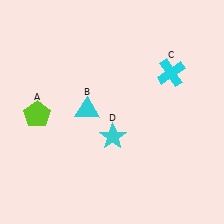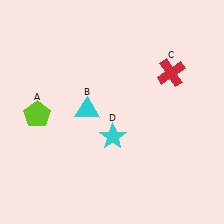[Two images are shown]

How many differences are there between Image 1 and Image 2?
There is 1 difference between the two images.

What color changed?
The cross (C) changed from cyan in Image 1 to red in Image 2.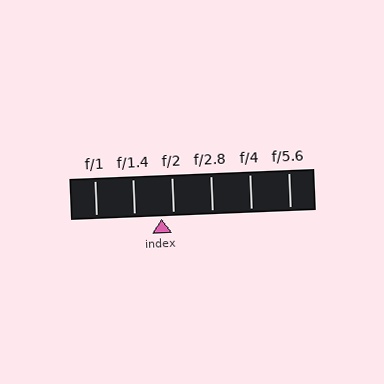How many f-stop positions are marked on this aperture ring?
There are 6 f-stop positions marked.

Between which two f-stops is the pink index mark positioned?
The index mark is between f/1.4 and f/2.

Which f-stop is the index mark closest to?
The index mark is closest to f/2.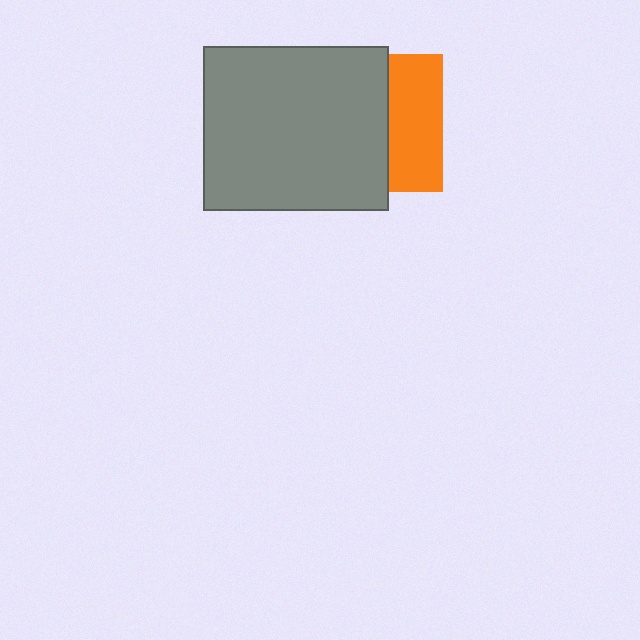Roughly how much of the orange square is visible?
A small part of it is visible (roughly 39%).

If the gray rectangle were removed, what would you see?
You would see the complete orange square.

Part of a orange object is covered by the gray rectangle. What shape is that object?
It is a square.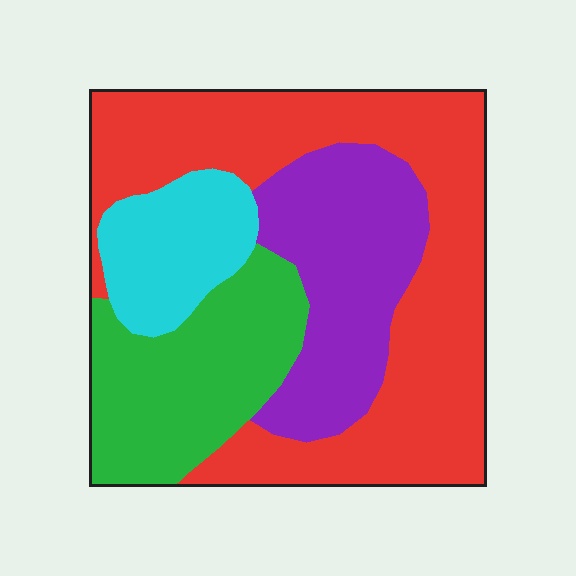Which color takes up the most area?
Red, at roughly 45%.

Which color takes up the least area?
Cyan, at roughly 10%.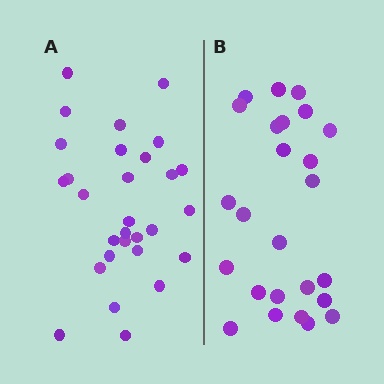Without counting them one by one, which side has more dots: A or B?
Region A (the left region) has more dots.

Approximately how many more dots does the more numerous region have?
Region A has about 4 more dots than region B.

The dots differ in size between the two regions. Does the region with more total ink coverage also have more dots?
No. Region B has more total ink coverage because its dots are larger, but region A actually contains more individual dots. Total area can be misleading — the number of items is what matters here.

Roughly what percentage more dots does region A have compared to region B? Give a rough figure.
About 15% more.